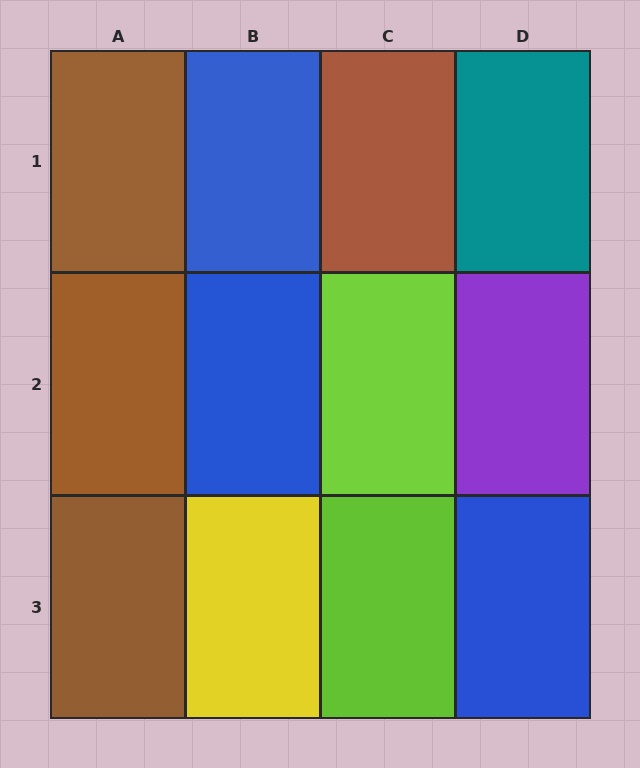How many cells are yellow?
1 cell is yellow.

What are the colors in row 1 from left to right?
Brown, blue, brown, teal.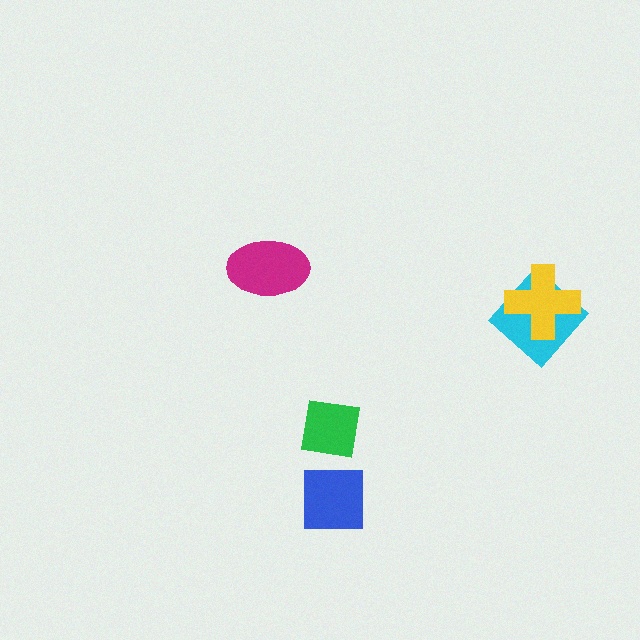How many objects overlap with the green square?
0 objects overlap with the green square.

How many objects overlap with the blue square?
0 objects overlap with the blue square.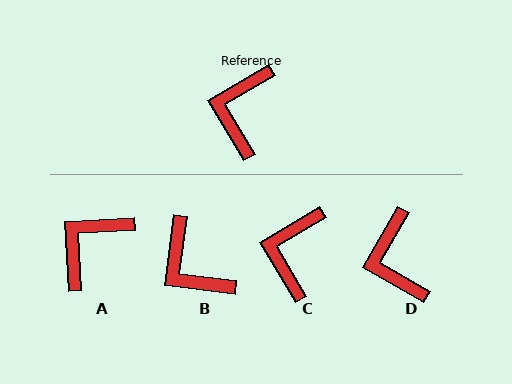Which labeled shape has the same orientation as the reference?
C.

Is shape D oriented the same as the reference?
No, it is off by about 29 degrees.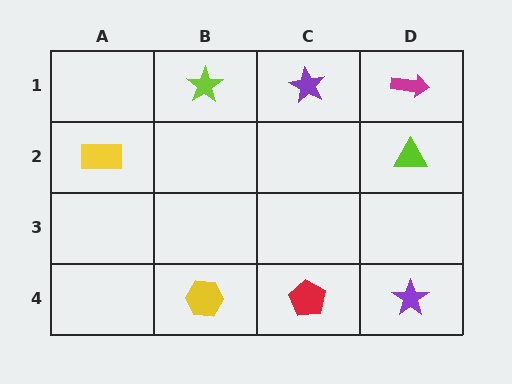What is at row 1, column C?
A purple star.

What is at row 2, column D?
A lime triangle.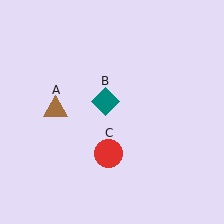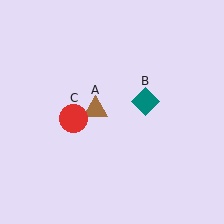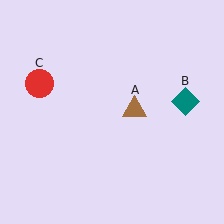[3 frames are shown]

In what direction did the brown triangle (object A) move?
The brown triangle (object A) moved right.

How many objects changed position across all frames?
3 objects changed position: brown triangle (object A), teal diamond (object B), red circle (object C).